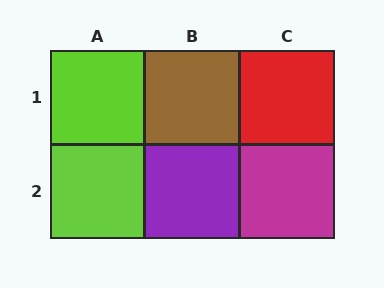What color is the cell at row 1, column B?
Brown.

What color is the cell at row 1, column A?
Lime.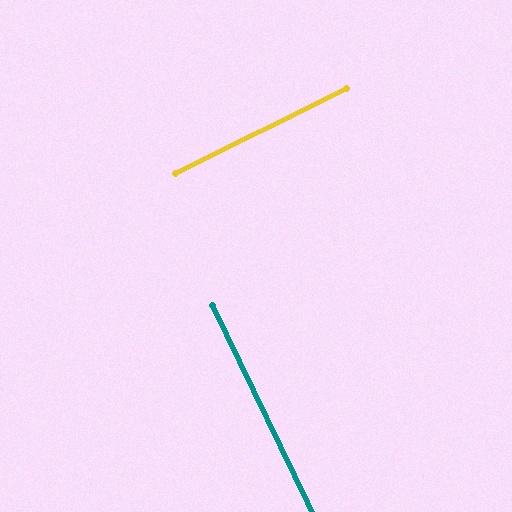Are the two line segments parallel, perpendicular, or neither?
Perpendicular — they meet at approximately 90°.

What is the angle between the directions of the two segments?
Approximately 90 degrees.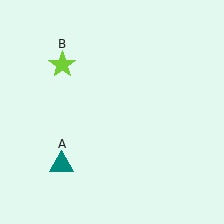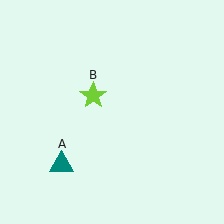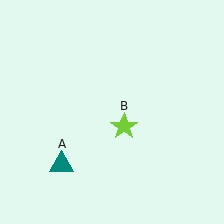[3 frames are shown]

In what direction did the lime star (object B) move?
The lime star (object B) moved down and to the right.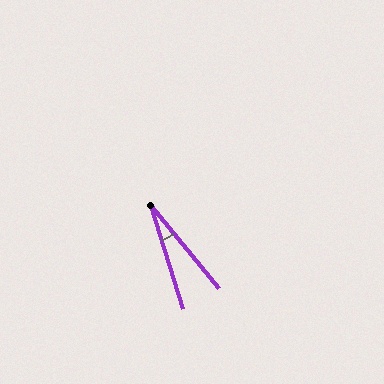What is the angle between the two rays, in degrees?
Approximately 22 degrees.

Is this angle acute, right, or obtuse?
It is acute.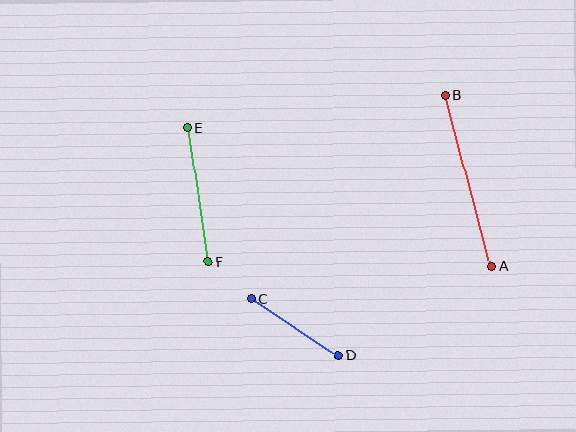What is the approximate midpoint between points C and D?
The midpoint is at approximately (295, 328) pixels.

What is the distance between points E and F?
The distance is approximately 135 pixels.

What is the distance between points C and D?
The distance is approximately 104 pixels.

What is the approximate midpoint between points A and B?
The midpoint is at approximately (468, 181) pixels.